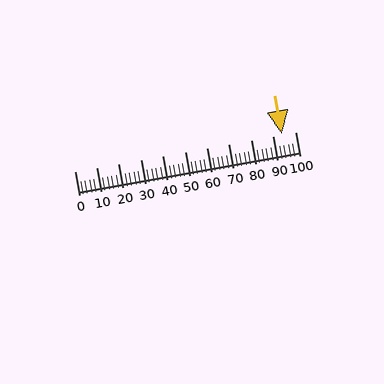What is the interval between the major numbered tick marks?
The major tick marks are spaced 10 units apart.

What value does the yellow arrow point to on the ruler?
The yellow arrow points to approximately 94.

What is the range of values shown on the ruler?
The ruler shows values from 0 to 100.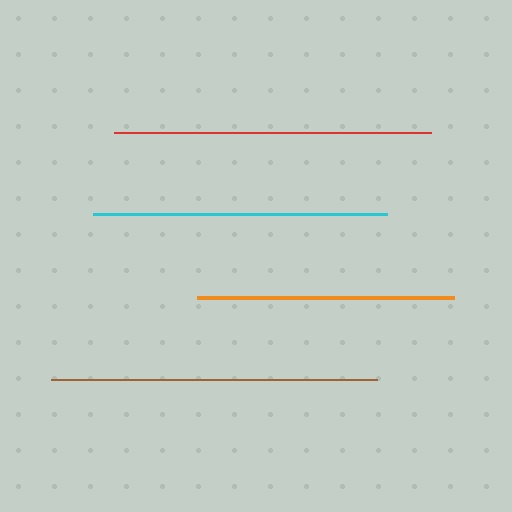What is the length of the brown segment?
The brown segment is approximately 326 pixels long.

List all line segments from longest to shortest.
From longest to shortest: brown, red, cyan, orange.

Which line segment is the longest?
The brown line is the longest at approximately 326 pixels.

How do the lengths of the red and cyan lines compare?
The red and cyan lines are approximately the same length.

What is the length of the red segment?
The red segment is approximately 317 pixels long.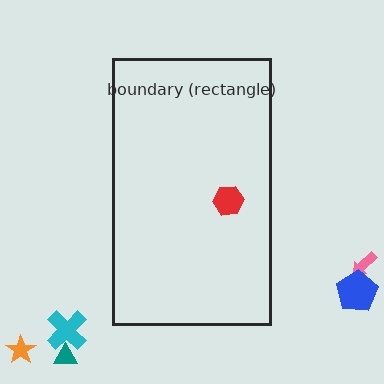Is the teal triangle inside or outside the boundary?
Outside.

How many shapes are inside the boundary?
1 inside, 5 outside.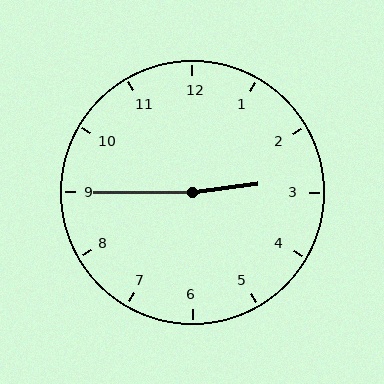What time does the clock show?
2:45.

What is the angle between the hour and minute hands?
Approximately 172 degrees.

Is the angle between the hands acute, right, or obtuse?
It is obtuse.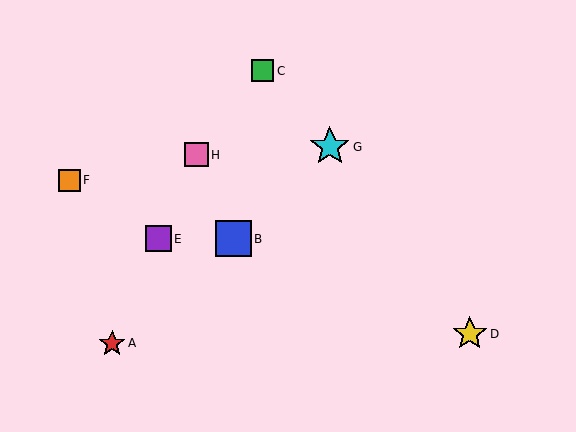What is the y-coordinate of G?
Object G is at y≈147.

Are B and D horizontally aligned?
No, B is at y≈239 and D is at y≈334.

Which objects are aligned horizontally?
Objects B, E are aligned horizontally.